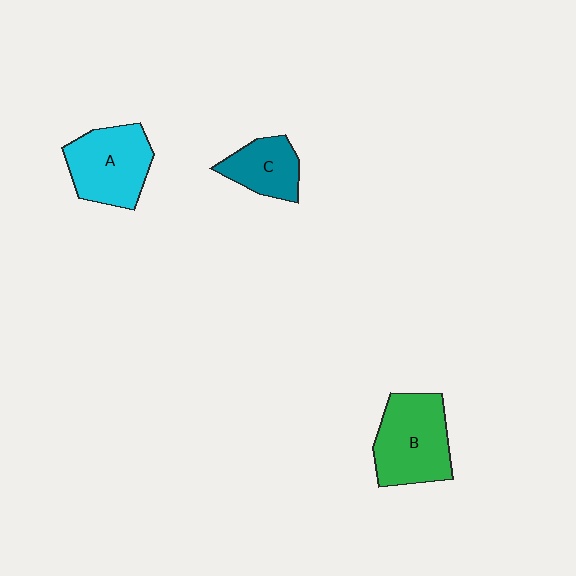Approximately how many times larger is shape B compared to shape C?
Approximately 1.7 times.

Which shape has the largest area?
Shape B (green).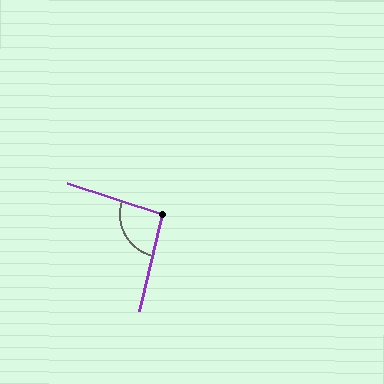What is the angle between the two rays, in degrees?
Approximately 95 degrees.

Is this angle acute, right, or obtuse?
It is approximately a right angle.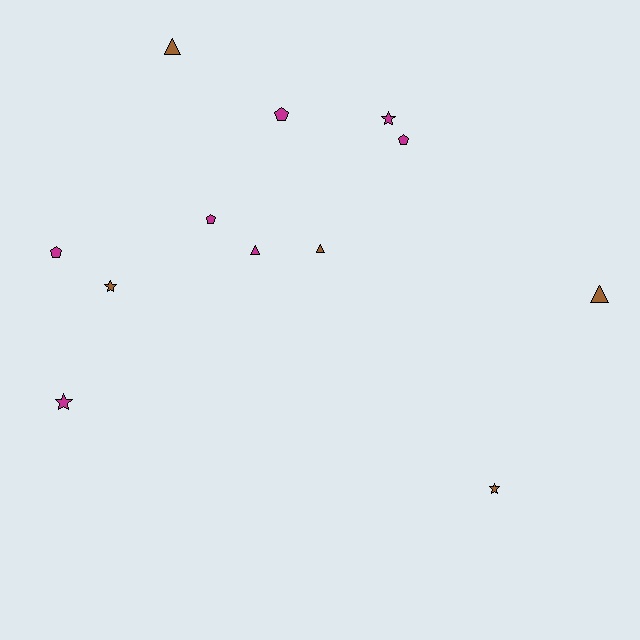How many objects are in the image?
There are 12 objects.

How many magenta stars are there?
There are 2 magenta stars.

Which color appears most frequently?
Magenta, with 7 objects.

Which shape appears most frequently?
Pentagon, with 4 objects.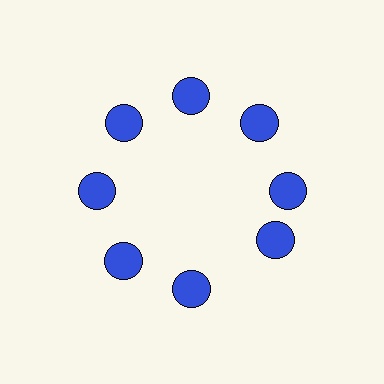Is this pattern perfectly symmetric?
No. The 8 blue circles are arranged in a ring, but one element near the 4 o'clock position is rotated out of alignment along the ring, breaking the 8-fold rotational symmetry.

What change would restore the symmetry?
The symmetry would be restored by rotating it back into even spacing with its neighbors so that all 8 circles sit at equal angles and equal distance from the center.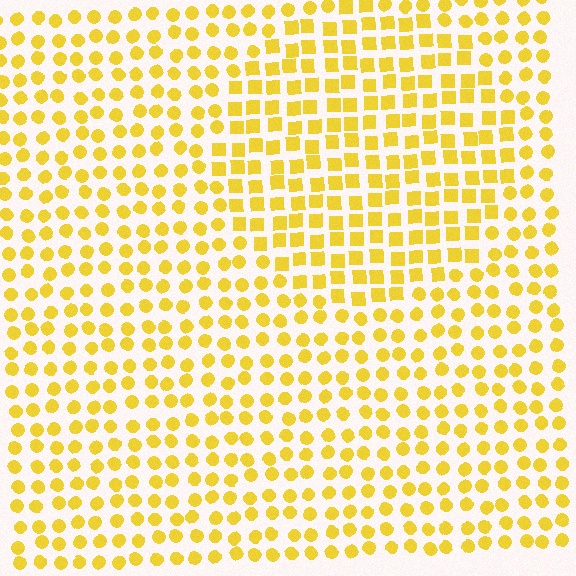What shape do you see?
I see a circle.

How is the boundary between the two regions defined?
The boundary is defined by a change in element shape: squares inside vs. circles outside. All elements share the same color and spacing.